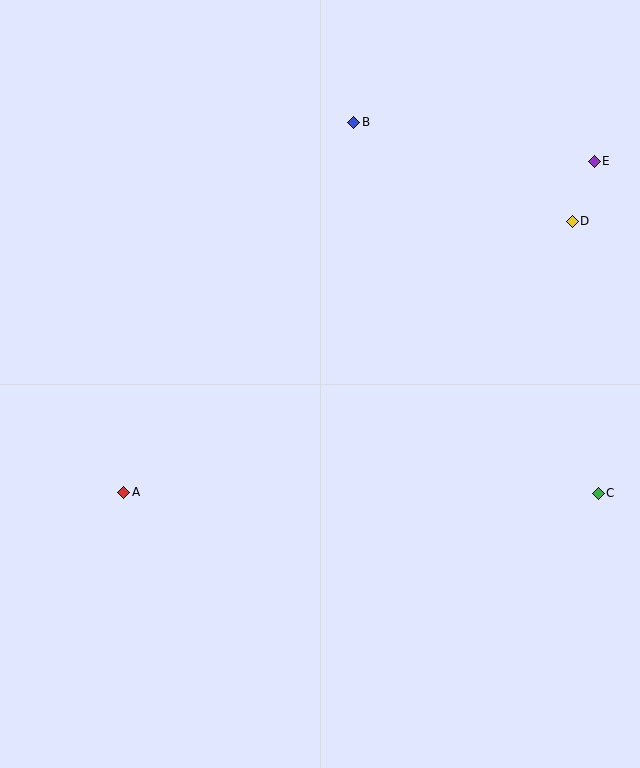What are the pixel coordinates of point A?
Point A is at (124, 492).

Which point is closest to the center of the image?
Point A at (124, 492) is closest to the center.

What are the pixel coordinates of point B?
Point B is at (354, 122).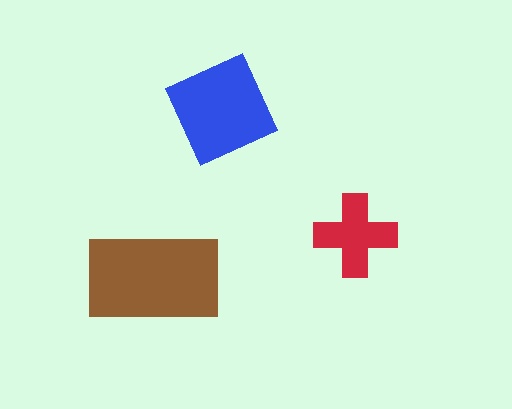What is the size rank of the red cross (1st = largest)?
3rd.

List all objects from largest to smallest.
The brown rectangle, the blue square, the red cross.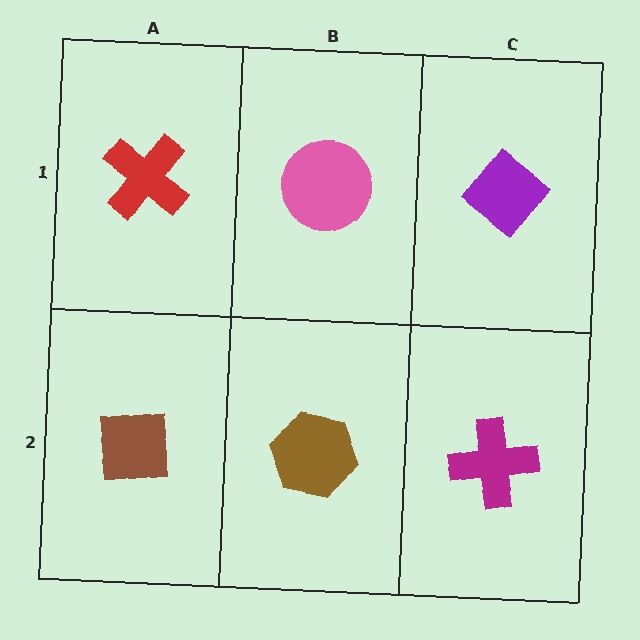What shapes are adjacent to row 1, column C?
A magenta cross (row 2, column C), a pink circle (row 1, column B).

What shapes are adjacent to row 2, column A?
A red cross (row 1, column A), a brown hexagon (row 2, column B).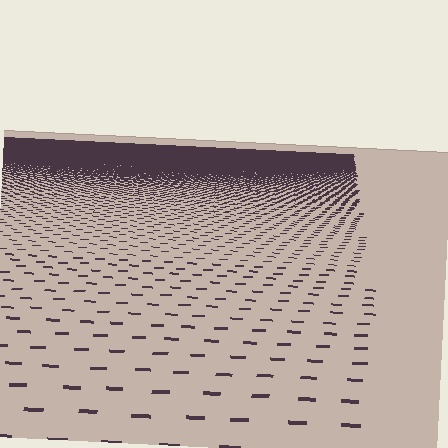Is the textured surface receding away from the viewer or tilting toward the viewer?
The surface is receding away from the viewer. Texture elements get smaller and denser toward the top.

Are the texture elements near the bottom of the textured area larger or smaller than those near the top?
Larger. Near the bottom, elements are closer to the viewer and appear at a bigger on-screen size.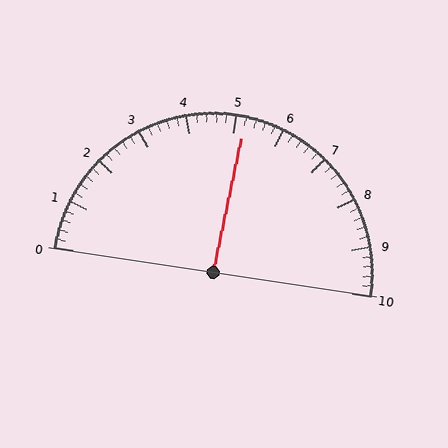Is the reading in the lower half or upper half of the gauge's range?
The reading is in the upper half of the range (0 to 10).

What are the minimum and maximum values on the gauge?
The gauge ranges from 0 to 10.